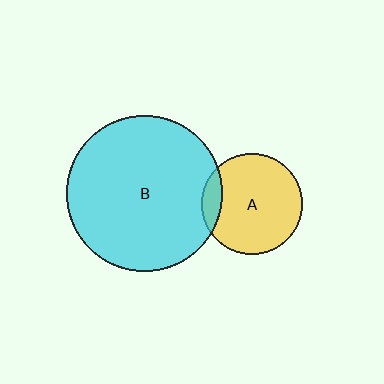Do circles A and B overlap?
Yes.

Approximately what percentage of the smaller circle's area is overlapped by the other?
Approximately 10%.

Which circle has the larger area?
Circle B (cyan).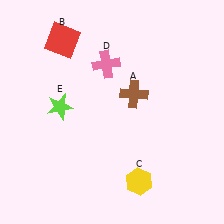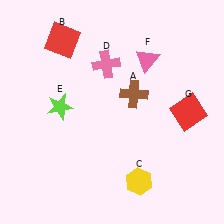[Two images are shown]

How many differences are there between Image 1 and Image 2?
There are 2 differences between the two images.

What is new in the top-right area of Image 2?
A pink triangle (F) was added in the top-right area of Image 2.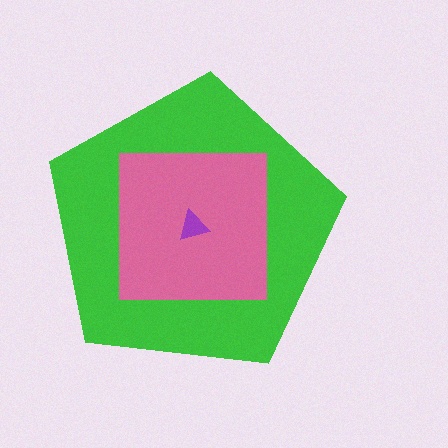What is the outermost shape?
The green pentagon.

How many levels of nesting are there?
3.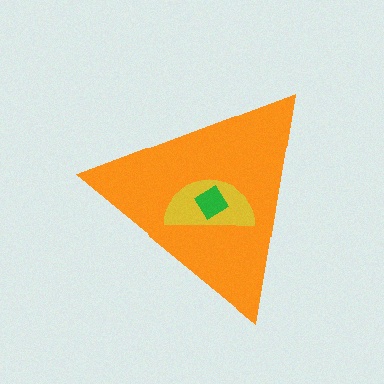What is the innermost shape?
The green diamond.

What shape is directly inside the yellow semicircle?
The green diamond.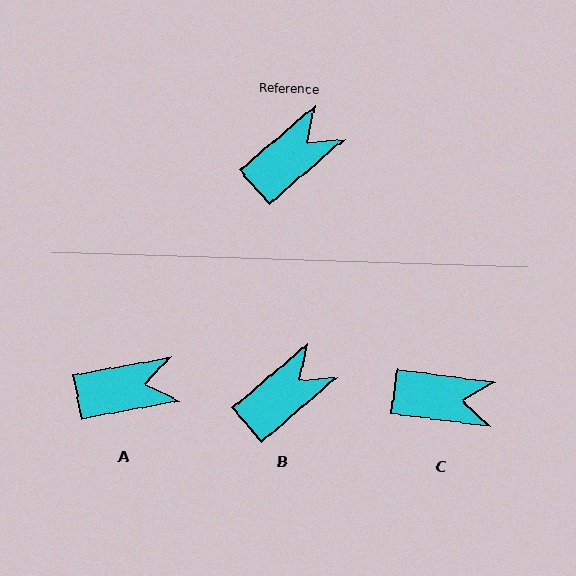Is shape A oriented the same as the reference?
No, it is off by about 30 degrees.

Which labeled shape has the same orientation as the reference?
B.